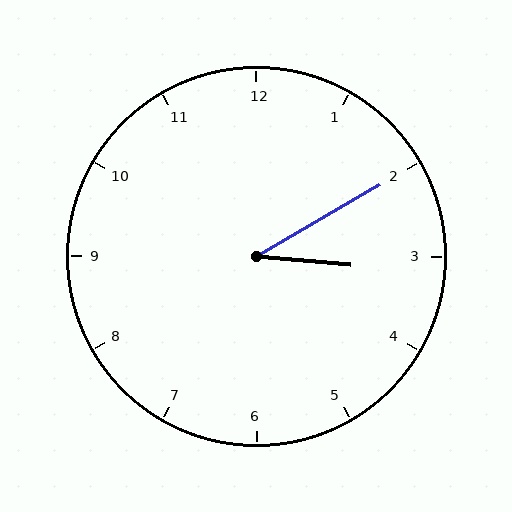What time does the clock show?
3:10.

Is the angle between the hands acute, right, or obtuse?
It is acute.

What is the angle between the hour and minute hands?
Approximately 35 degrees.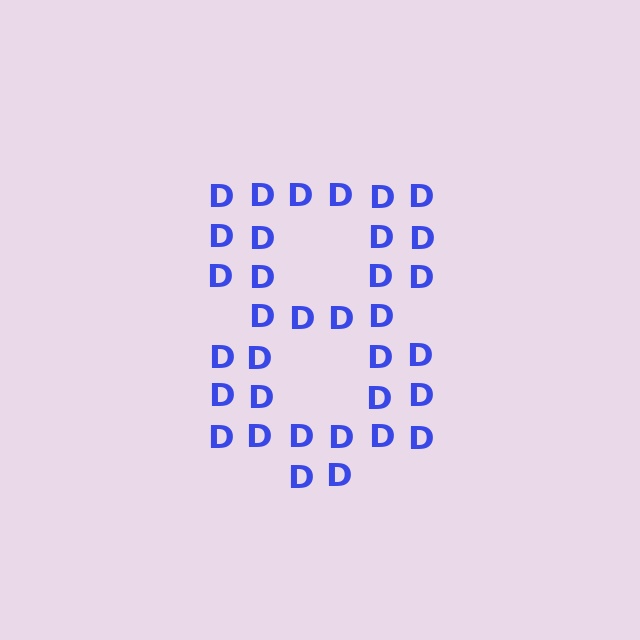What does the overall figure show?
The overall figure shows the digit 8.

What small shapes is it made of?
It is made of small letter D's.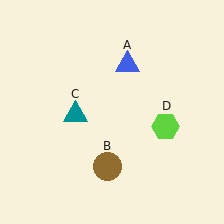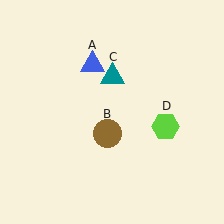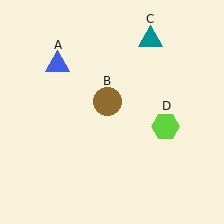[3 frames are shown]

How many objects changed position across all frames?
3 objects changed position: blue triangle (object A), brown circle (object B), teal triangle (object C).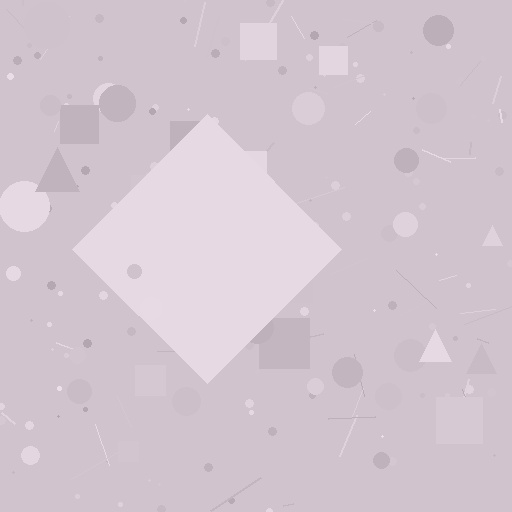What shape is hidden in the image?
A diamond is hidden in the image.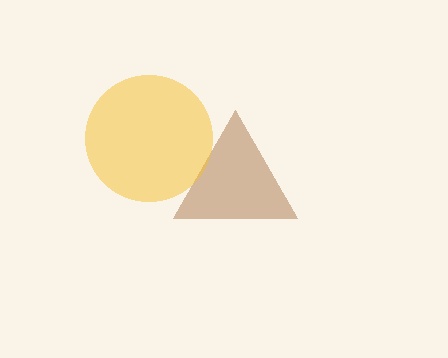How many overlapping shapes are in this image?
There are 2 overlapping shapes in the image.